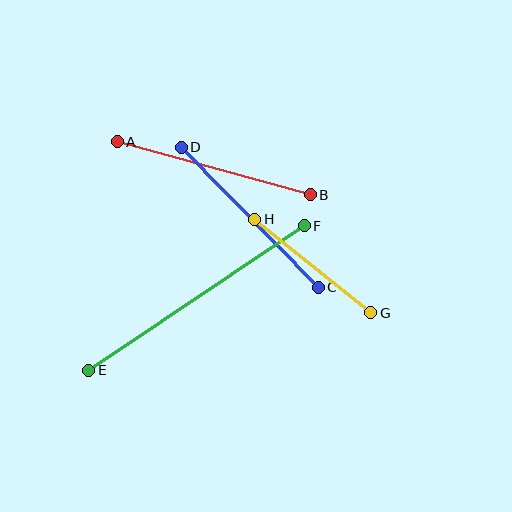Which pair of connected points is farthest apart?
Points E and F are farthest apart.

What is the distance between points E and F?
The distance is approximately 260 pixels.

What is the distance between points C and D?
The distance is approximately 196 pixels.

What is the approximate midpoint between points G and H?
The midpoint is at approximately (313, 266) pixels.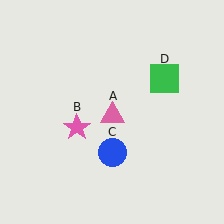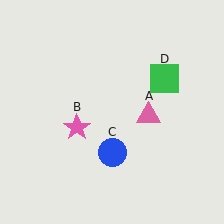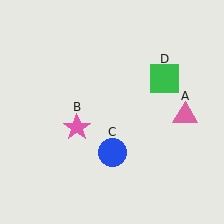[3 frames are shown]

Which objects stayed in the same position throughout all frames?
Pink star (object B) and blue circle (object C) and green square (object D) remained stationary.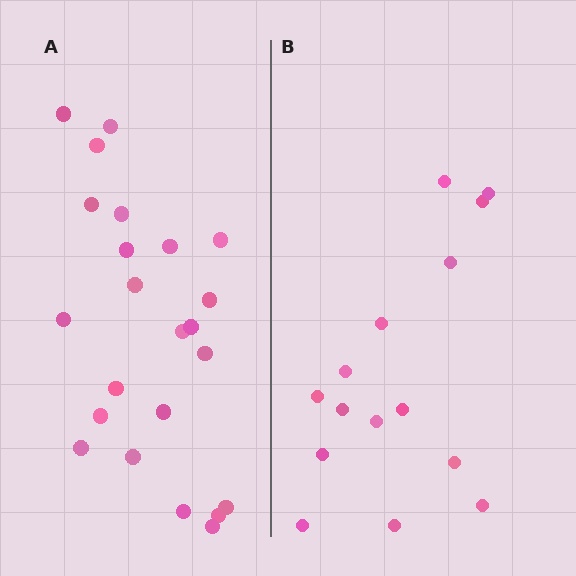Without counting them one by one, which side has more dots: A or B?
Region A (the left region) has more dots.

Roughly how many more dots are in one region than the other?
Region A has roughly 8 or so more dots than region B.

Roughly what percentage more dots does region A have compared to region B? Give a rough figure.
About 55% more.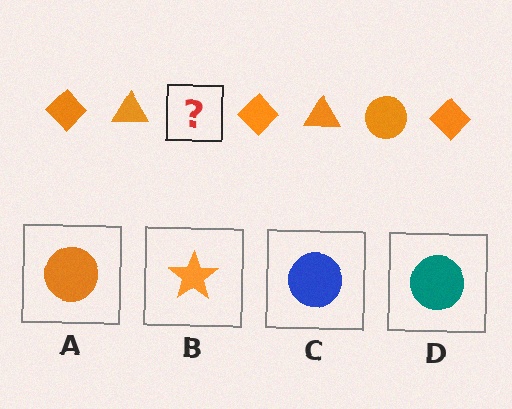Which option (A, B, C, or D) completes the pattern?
A.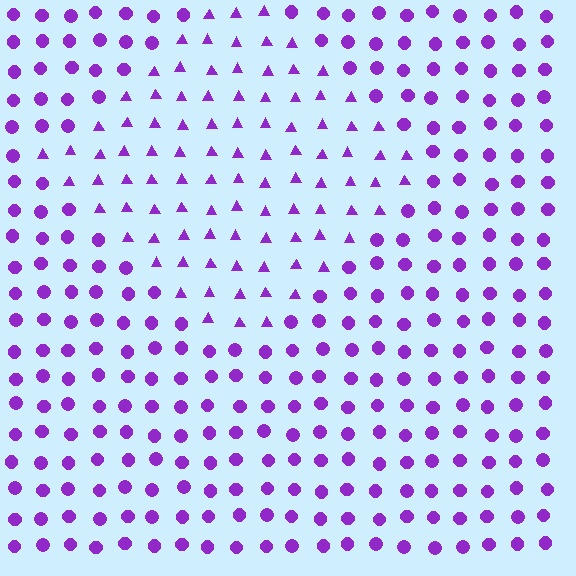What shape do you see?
I see a diamond.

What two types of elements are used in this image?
The image uses triangles inside the diamond region and circles outside it.